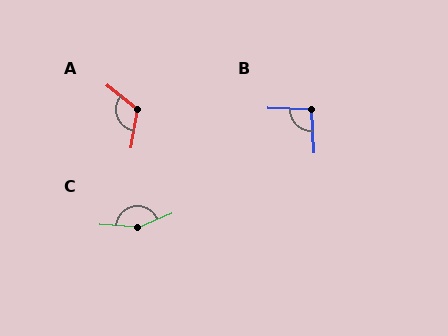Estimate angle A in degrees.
Approximately 119 degrees.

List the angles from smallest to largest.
B (96°), A (119°), C (153°).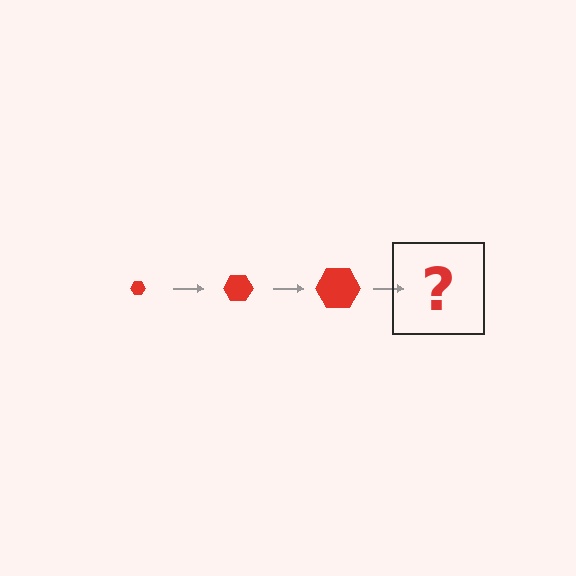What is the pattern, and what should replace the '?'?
The pattern is that the hexagon gets progressively larger each step. The '?' should be a red hexagon, larger than the previous one.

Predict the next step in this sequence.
The next step is a red hexagon, larger than the previous one.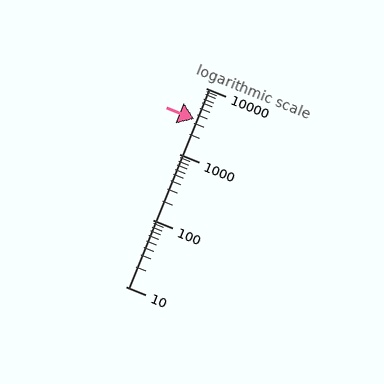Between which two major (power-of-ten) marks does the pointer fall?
The pointer is between 1000 and 10000.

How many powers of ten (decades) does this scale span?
The scale spans 3 decades, from 10 to 10000.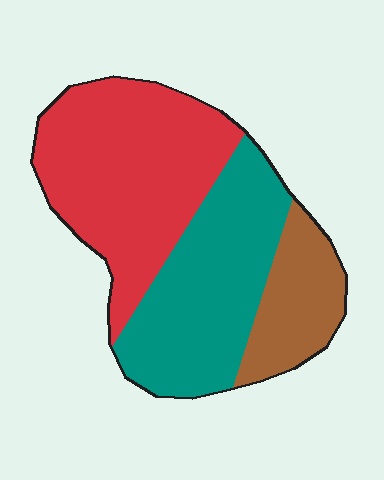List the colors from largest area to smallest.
From largest to smallest: red, teal, brown.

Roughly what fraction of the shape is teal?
Teal takes up about three eighths (3/8) of the shape.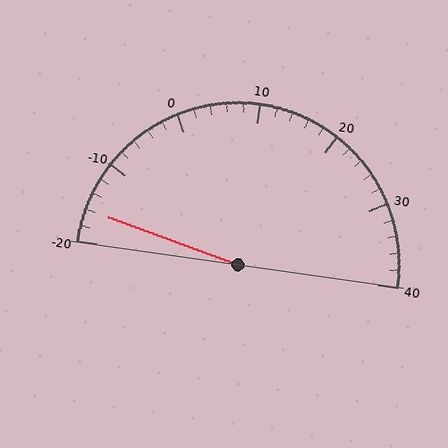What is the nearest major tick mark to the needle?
The nearest major tick mark is -20.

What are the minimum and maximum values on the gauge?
The gauge ranges from -20 to 40.